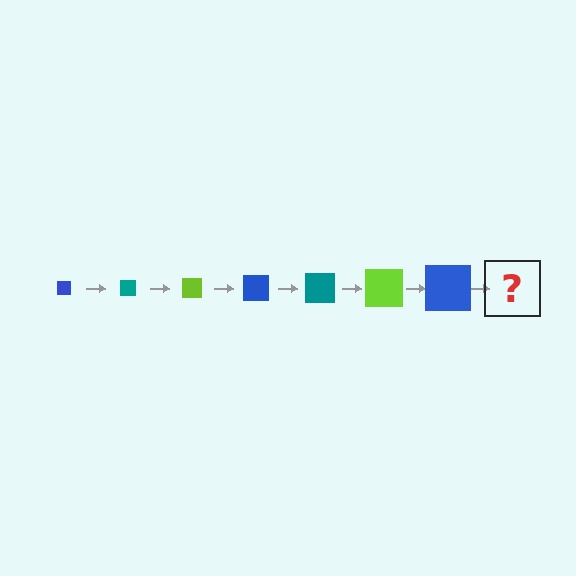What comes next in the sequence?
The next element should be a teal square, larger than the previous one.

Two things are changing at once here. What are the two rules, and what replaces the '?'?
The two rules are that the square grows larger each step and the color cycles through blue, teal, and lime. The '?' should be a teal square, larger than the previous one.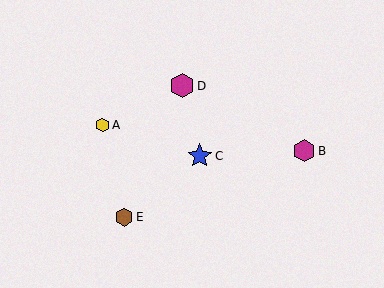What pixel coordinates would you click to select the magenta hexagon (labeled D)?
Click at (182, 86) to select the magenta hexagon D.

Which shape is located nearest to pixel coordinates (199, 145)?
The blue star (labeled C) at (200, 156) is nearest to that location.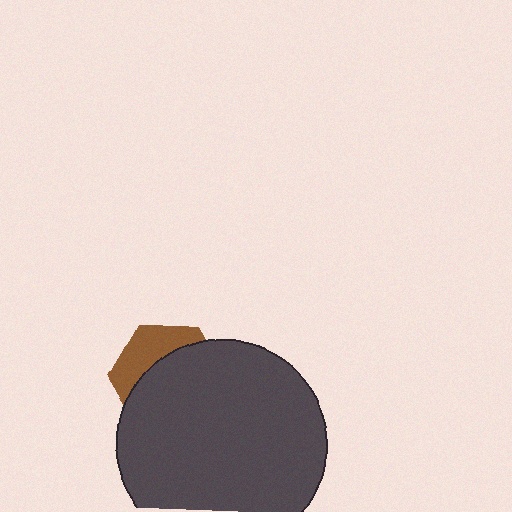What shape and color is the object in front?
The object in front is a dark gray circle.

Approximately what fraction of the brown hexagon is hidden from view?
Roughly 67% of the brown hexagon is hidden behind the dark gray circle.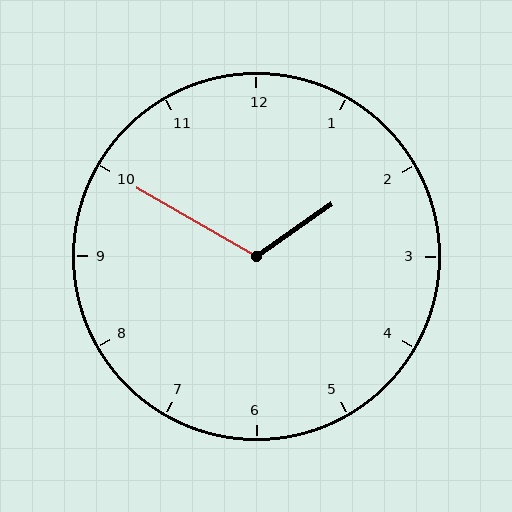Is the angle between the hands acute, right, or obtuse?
It is obtuse.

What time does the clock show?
1:50.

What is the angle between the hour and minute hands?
Approximately 115 degrees.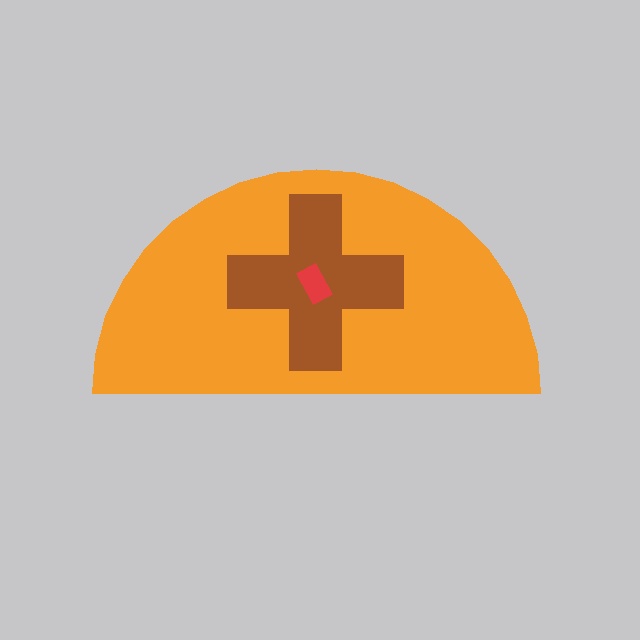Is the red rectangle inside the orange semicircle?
Yes.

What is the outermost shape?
The orange semicircle.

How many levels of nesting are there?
3.